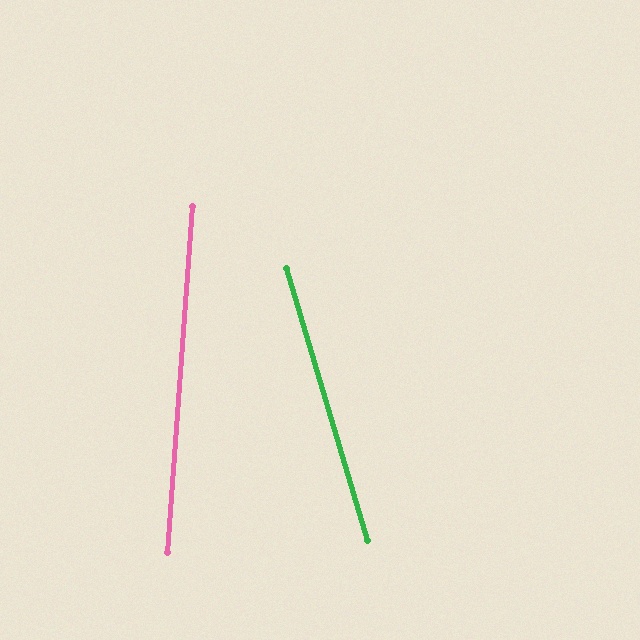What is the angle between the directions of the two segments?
Approximately 21 degrees.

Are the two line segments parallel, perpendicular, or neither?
Neither parallel nor perpendicular — they differ by about 21°.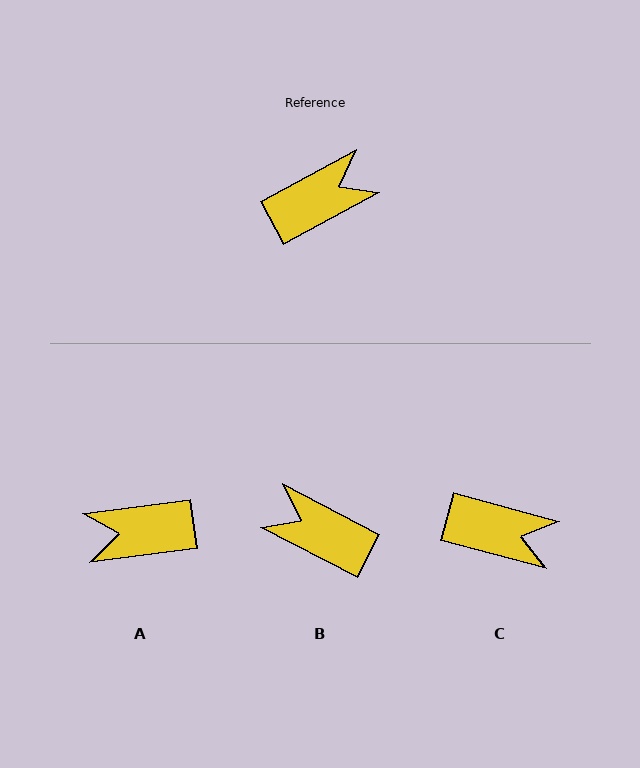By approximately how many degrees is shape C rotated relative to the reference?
Approximately 44 degrees clockwise.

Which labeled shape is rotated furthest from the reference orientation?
A, about 159 degrees away.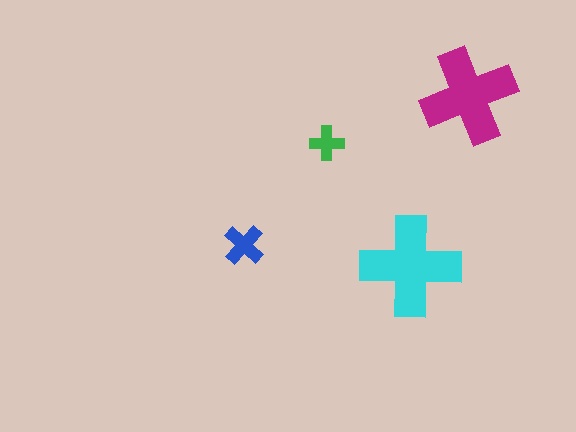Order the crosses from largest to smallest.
the cyan one, the magenta one, the blue one, the green one.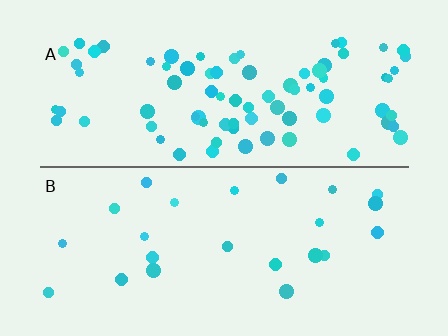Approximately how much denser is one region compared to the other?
Approximately 3.4× — region A over region B.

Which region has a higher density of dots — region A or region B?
A (the top).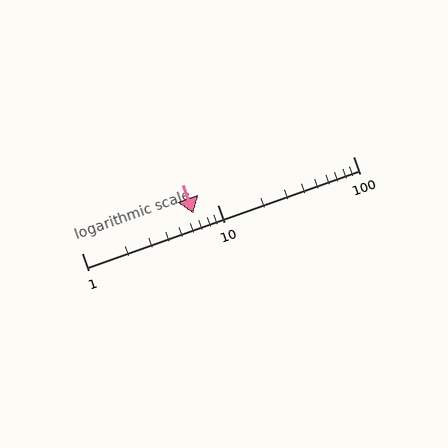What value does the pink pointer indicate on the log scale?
The pointer indicates approximately 6.6.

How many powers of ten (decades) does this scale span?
The scale spans 2 decades, from 1 to 100.